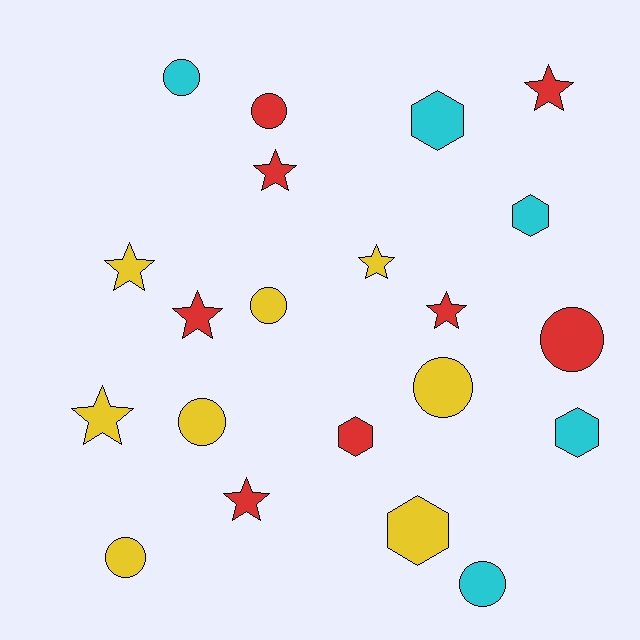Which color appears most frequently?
Red, with 8 objects.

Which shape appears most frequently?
Circle, with 8 objects.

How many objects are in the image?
There are 21 objects.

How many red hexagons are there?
There is 1 red hexagon.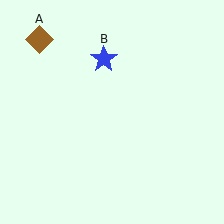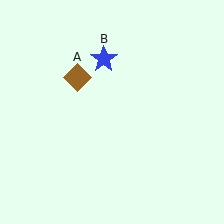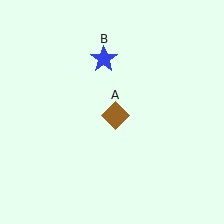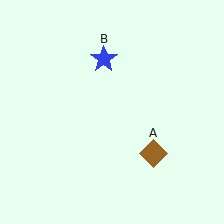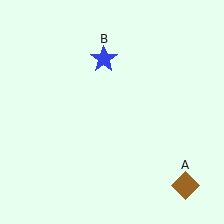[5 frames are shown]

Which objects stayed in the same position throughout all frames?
Blue star (object B) remained stationary.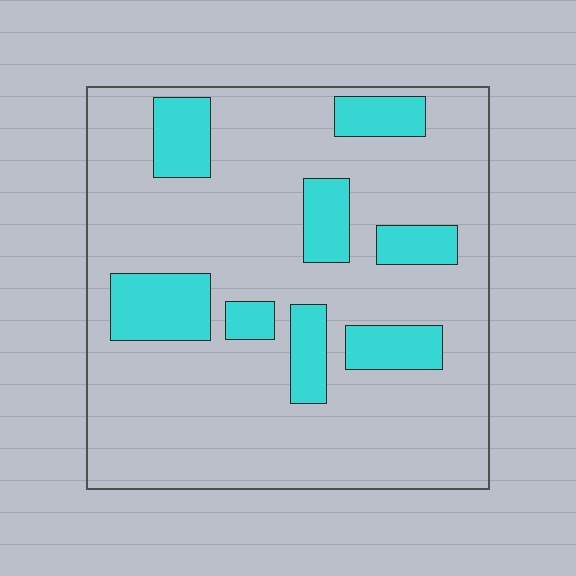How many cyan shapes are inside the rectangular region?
8.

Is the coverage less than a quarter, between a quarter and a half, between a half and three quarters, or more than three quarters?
Less than a quarter.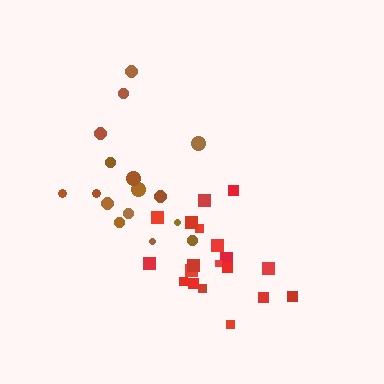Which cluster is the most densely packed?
Red.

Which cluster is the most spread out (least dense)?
Brown.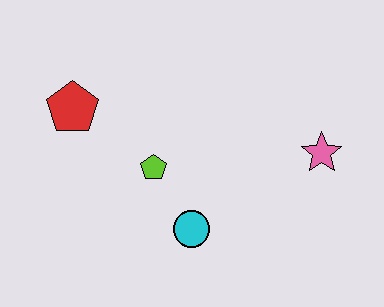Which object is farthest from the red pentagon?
The pink star is farthest from the red pentagon.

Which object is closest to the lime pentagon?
The cyan circle is closest to the lime pentagon.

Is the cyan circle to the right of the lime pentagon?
Yes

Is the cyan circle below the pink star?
Yes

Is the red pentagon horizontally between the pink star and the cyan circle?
No